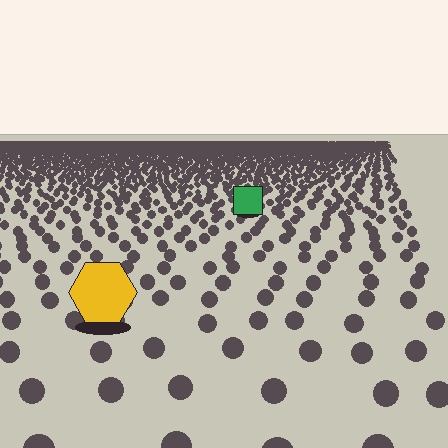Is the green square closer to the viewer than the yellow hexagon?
No. The yellow hexagon is closer — you can tell from the texture gradient: the ground texture is coarser near it.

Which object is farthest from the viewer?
The green square is farthest from the viewer. It appears smaller and the ground texture around it is denser.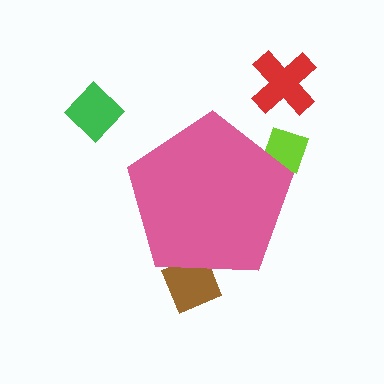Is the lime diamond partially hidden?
Yes, the lime diamond is partially hidden behind the pink pentagon.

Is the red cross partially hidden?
No, the red cross is fully visible.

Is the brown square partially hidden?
Yes, the brown square is partially hidden behind the pink pentagon.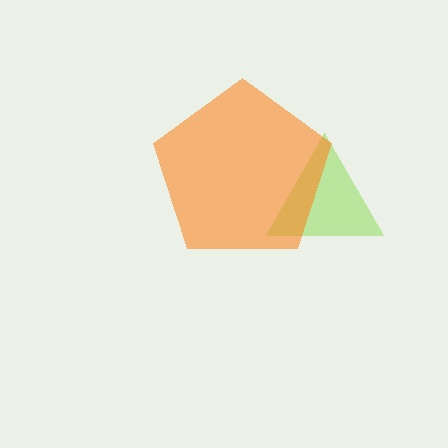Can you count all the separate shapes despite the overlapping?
Yes, there are 2 separate shapes.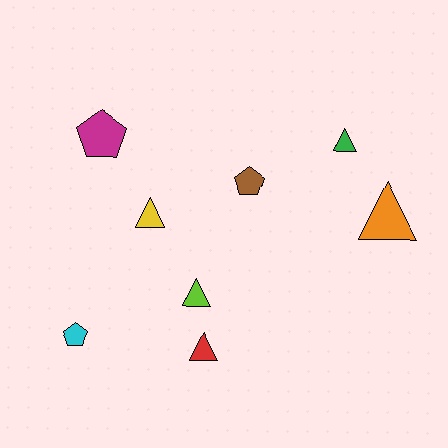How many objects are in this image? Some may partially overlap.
There are 8 objects.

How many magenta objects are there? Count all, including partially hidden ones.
There is 1 magenta object.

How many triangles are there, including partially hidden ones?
There are 5 triangles.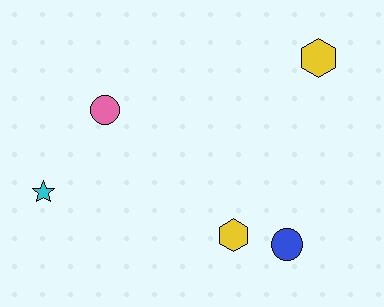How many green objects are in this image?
There are no green objects.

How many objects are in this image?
There are 5 objects.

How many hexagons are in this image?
There are 2 hexagons.